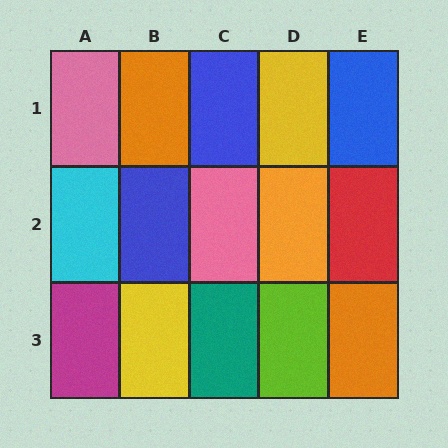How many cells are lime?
1 cell is lime.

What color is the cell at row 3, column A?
Magenta.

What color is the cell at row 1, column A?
Pink.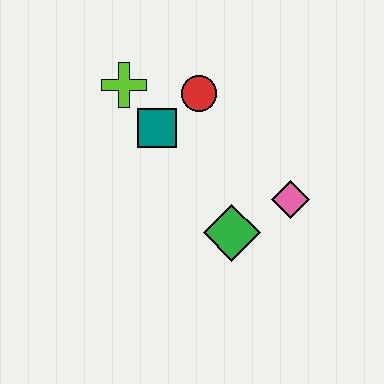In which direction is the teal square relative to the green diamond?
The teal square is above the green diamond.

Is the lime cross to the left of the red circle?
Yes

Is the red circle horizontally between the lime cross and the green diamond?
Yes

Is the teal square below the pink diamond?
No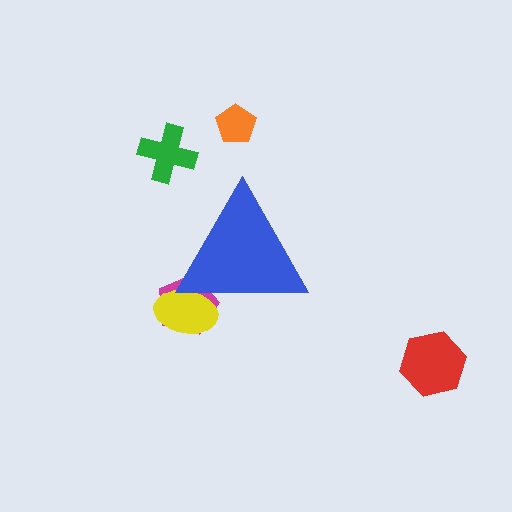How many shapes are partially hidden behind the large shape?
2 shapes are partially hidden.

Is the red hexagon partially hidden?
No, the red hexagon is fully visible.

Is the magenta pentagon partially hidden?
Yes, the magenta pentagon is partially hidden behind the blue triangle.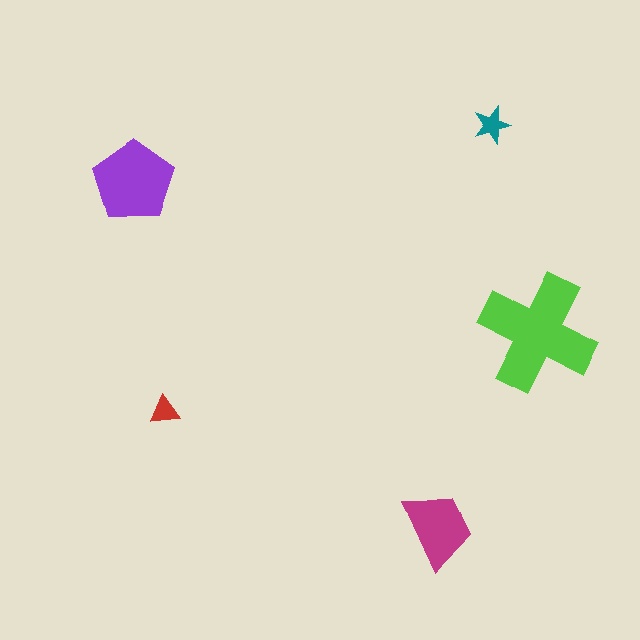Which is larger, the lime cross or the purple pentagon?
The lime cross.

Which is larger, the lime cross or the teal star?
The lime cross.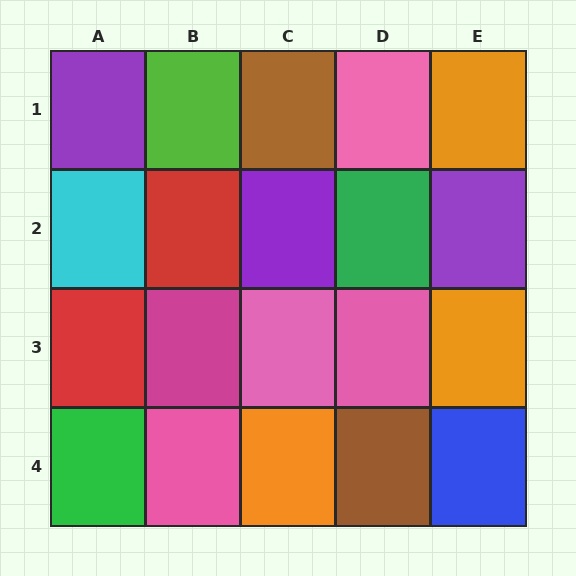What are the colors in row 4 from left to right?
Green, pink, orange, brown, blue.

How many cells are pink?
4 cells are pink.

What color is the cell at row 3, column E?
Orange.